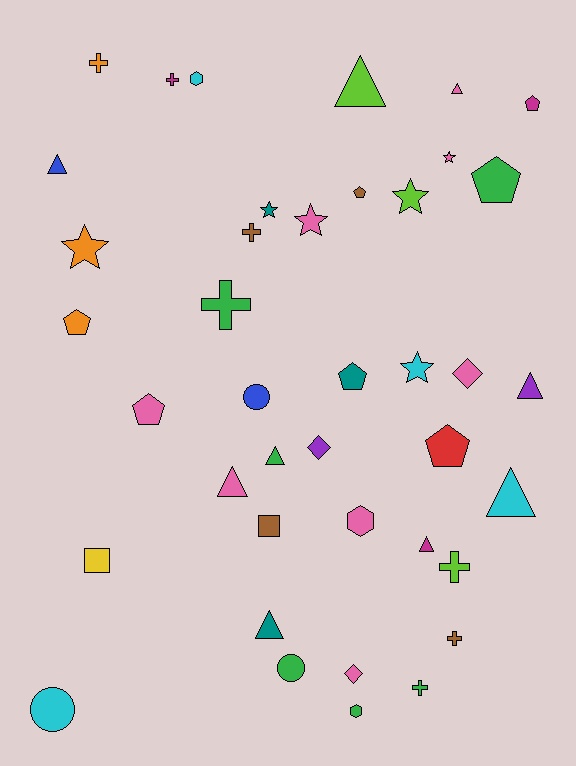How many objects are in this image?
There are 40 objects.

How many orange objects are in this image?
There are 3 orange objects.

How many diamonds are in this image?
There are 3 diamonds.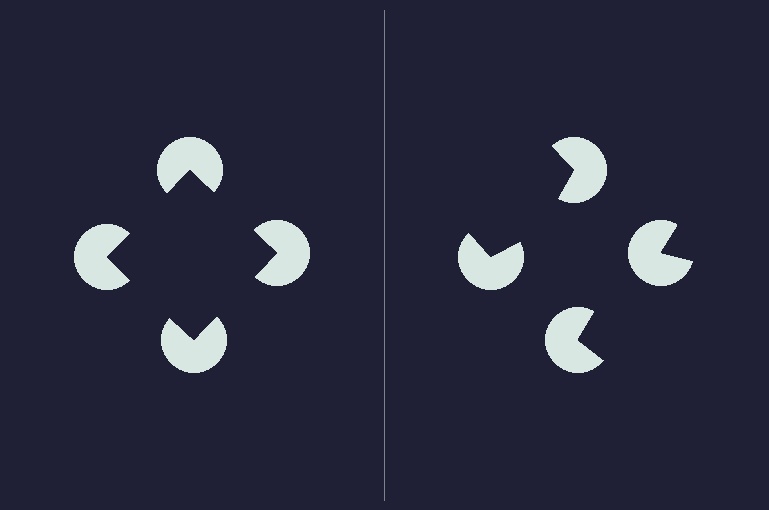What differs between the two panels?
The pac-man discs are positioned identically on both sides; only the wedge orientations differ. On the left they align to a square; on the right they are misaligned.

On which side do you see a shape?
An illusory square appears on the left side. On the right side the wedge cuts are rotated, so no coherent shape forms.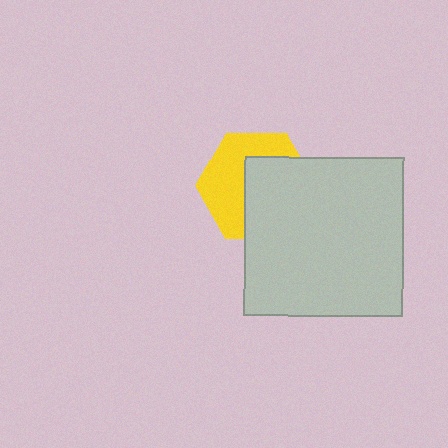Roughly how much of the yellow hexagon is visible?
About half of it is visible (roughly 48%).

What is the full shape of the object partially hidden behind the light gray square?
The partially hidden object is a yellow hexagon.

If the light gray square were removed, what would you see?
You would see the complete yellow hexagon.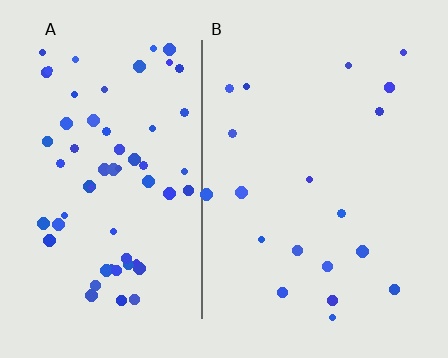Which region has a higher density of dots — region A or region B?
A (the left).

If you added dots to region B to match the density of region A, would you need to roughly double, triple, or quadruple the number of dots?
Approximately triple.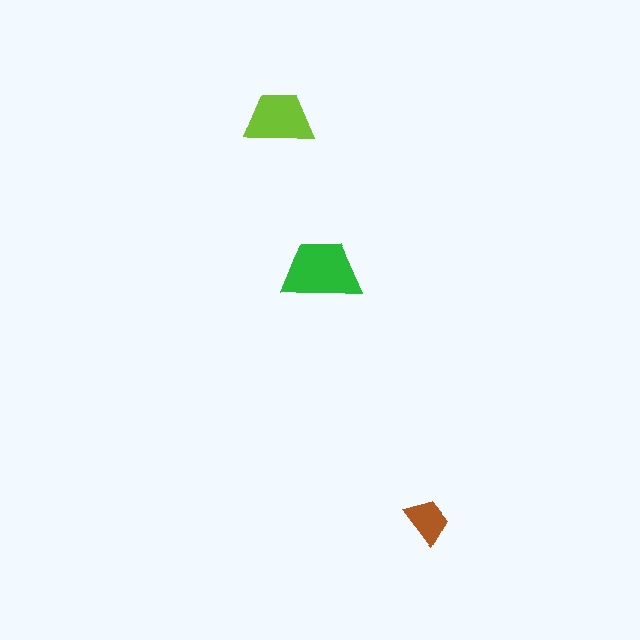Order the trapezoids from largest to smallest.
the green one, the lime one, the brown one.